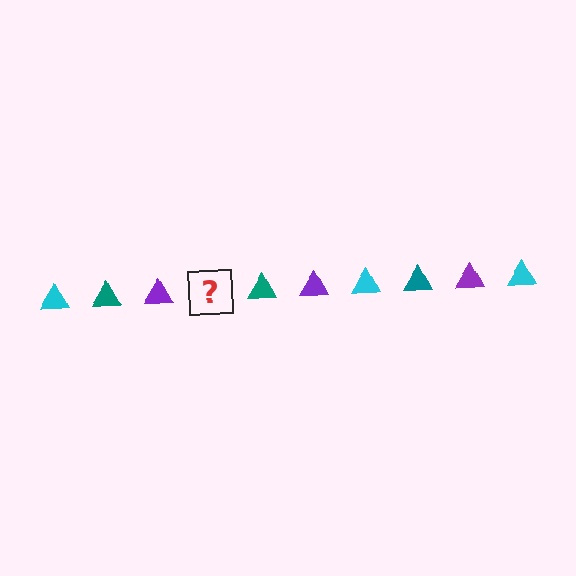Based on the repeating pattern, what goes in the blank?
The blank should be a cyan triangle.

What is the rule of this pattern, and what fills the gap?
The rule is that the pattern cycles through cyan, teal, purple triangles. The gap should be filled with a cyan triangle.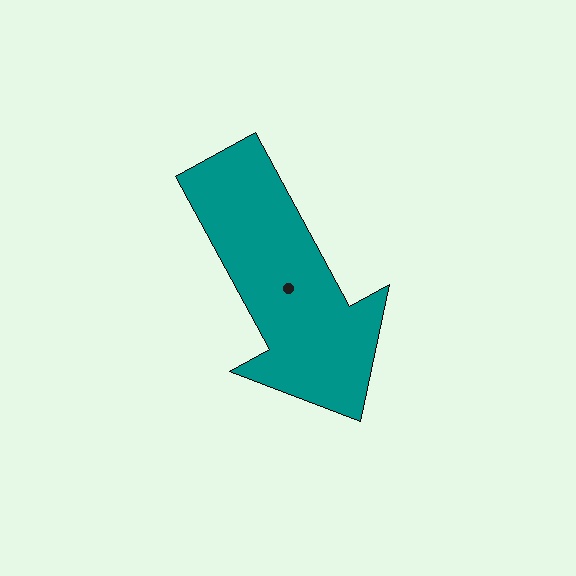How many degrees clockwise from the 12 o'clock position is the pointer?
Approximately 151 degrees.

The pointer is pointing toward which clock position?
Roughly 5 o'clock.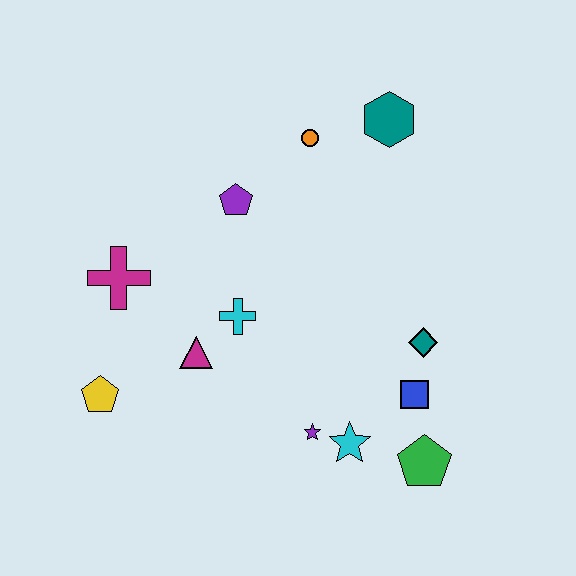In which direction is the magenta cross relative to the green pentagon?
The magenta cross is to the left of the green pentagon.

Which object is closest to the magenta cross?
The magenta triangle is closest to the magenta cross.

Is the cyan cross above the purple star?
Yes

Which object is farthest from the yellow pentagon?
The teal hexagon is farthest from the yellow pentagon.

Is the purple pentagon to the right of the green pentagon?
No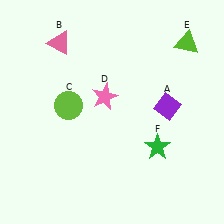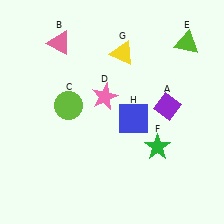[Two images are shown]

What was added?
A yellow triangle (G), a blue square (H) were added in Image 2.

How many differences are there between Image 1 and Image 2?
There are 2 differences between the two images.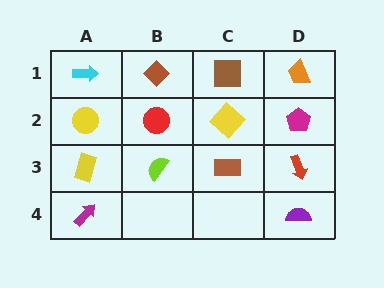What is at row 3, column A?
A yellow rectangle.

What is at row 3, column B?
A lime semicircle.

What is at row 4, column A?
A magenta arrow.